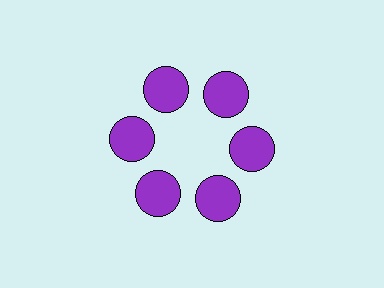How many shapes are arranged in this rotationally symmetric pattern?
There are 6 shapes, arranged in 6 groups of 1.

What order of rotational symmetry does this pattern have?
This pattern has 6-fold rotational symmetry.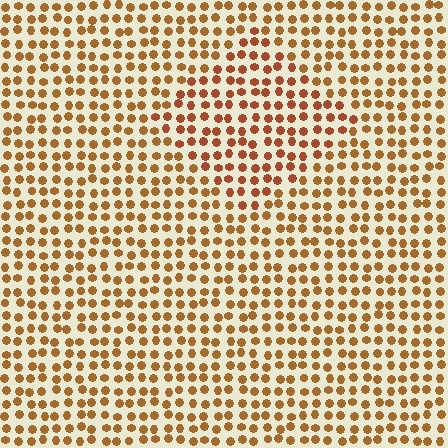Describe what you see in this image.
The image is filled with small brown elements in a uniform arrangement. A diamond-shaped region is visible where the elements are tinted to a slightly different hue, forming a subtle color boundary.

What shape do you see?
I see a diamond.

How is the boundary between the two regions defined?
The boundary is defined purely by a slight shift in hue (about 17 degrees). Spacing, size, and orientation are identical on both sides.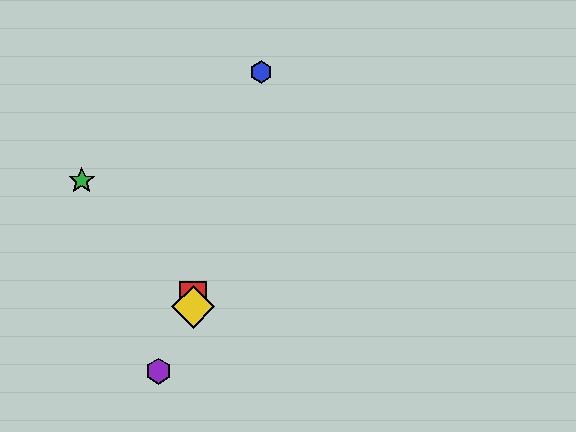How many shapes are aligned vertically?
2 shapes (the red square, the yellow diamond) are aligned vertically.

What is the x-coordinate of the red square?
The red square is at x≈193.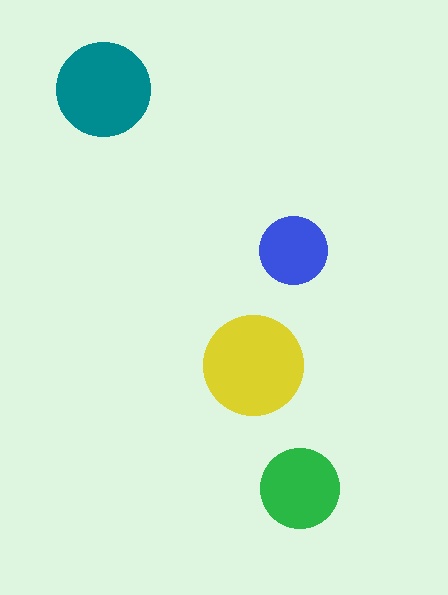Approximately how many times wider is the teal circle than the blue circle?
About 1.5 times wider.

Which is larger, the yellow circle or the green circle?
The yellow one.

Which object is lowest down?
The green circle is bottommost.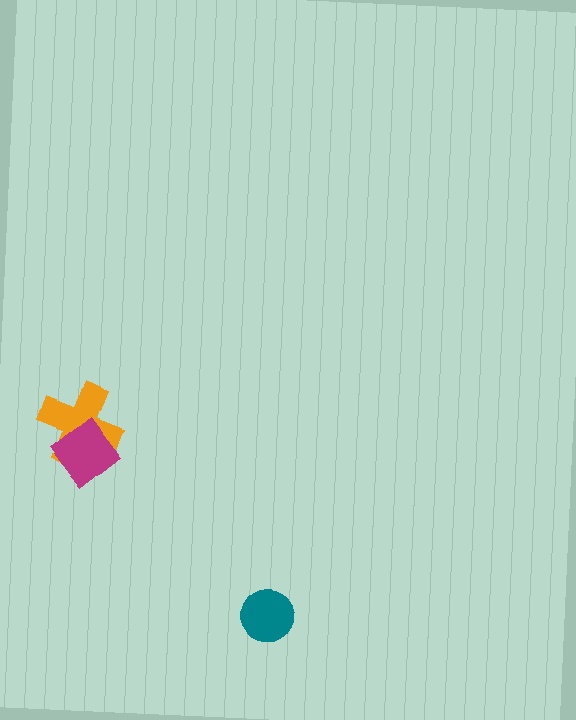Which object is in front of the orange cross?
The magenta diamond is in front of the orange cross.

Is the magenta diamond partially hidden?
No, no other shape covers it.